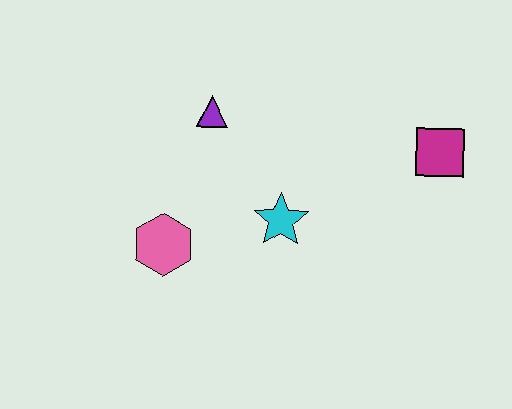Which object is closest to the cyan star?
The pink hexagon is closest to the cyan star.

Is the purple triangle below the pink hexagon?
No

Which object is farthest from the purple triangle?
The magenta square is farthest from the purple triangle.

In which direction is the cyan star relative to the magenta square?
The cyan star is to the left of the magenta square.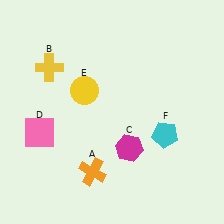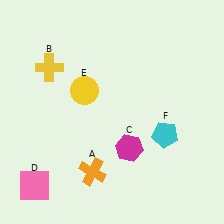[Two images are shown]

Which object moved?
The pink square (D) moved down.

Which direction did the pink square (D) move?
The pink square (D) moved down.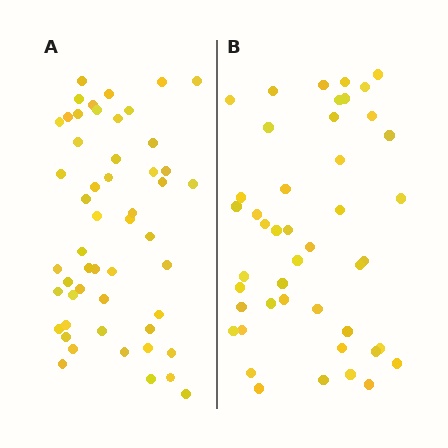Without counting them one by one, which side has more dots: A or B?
Region A (the left region) has more dots.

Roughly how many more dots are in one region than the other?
Region A has roughly 8 or so more dots than region B.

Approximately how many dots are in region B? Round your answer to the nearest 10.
About 40 dots. (The exact count is 45, which rounds to 40.)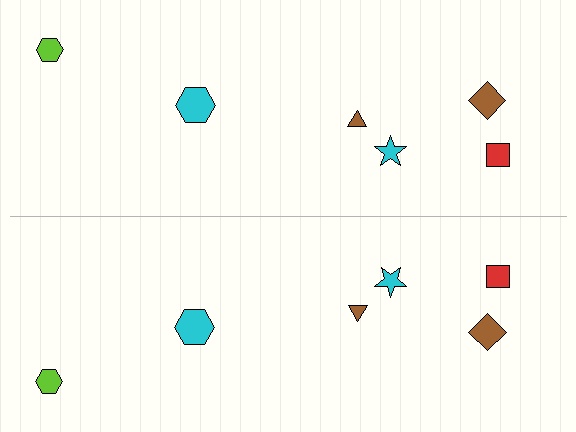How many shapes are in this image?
There are 12 shapes in this image.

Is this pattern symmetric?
Yes, this pattern has bilateral (reflection) symmetry.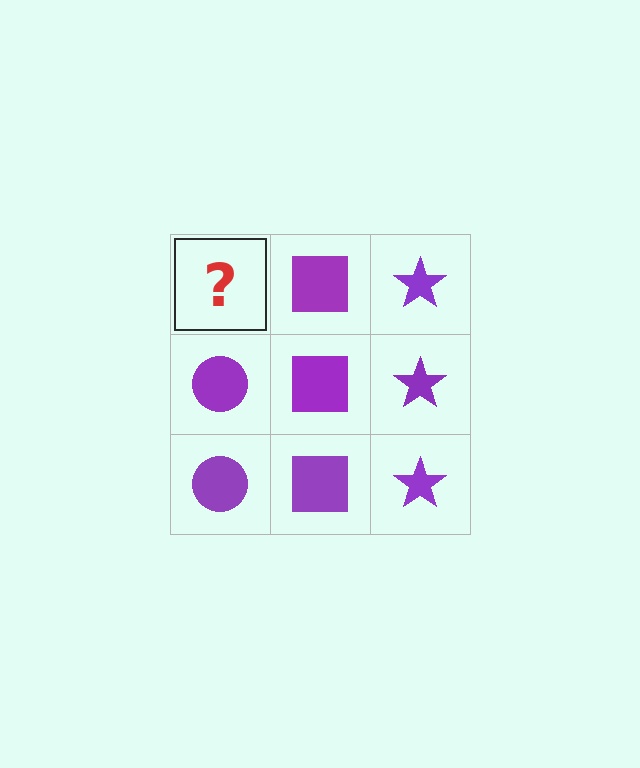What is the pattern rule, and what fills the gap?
The rule is that each column has a consistent shape. The gap should be filled with a purple circle.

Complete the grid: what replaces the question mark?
The question mark should be replaced with a purple circle.